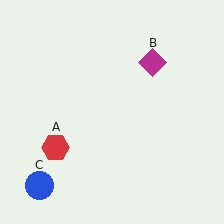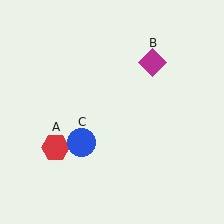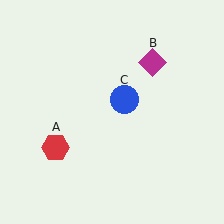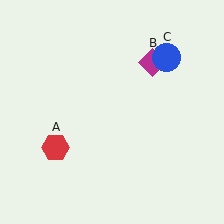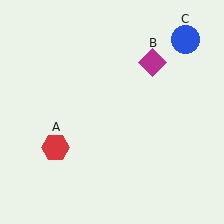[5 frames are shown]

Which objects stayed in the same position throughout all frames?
Red hexagon (object A) and magenta diamond (object B) remained stationary.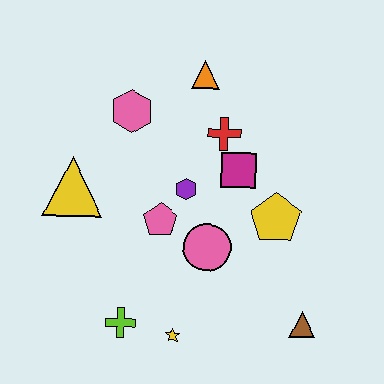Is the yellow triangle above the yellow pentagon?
Yes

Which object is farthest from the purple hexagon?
The brown triangle is farthest from the purple hexagon.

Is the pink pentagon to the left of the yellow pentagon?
Yes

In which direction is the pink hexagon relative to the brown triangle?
The pink hexagon is above the brown triangle.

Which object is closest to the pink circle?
The pink pentagon is closest to the pink circle.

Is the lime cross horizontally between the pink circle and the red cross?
No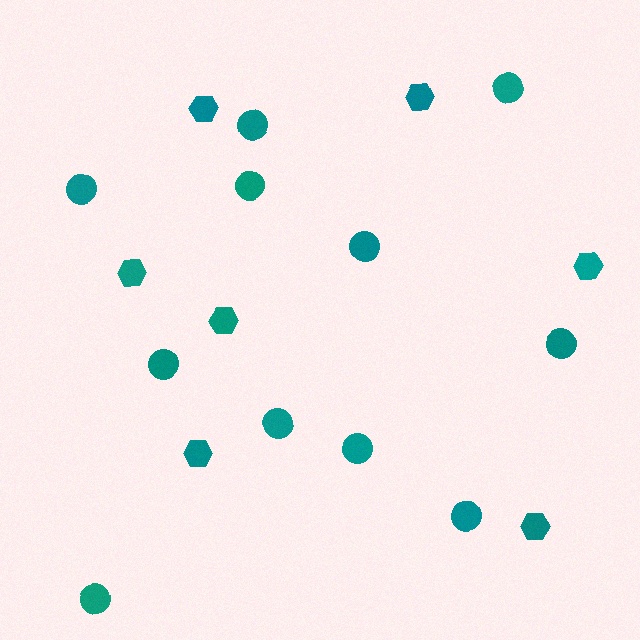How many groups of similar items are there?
There are 2 groups: one group of circles (11) and one group of hexagons (7).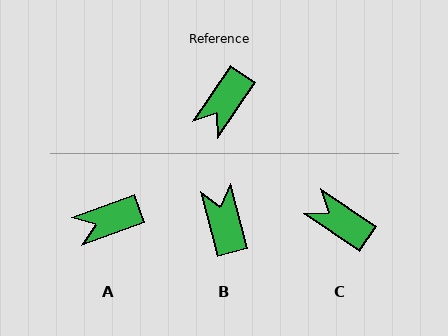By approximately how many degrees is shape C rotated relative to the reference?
Approximately 91 degrees clockwise.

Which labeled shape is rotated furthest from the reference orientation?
B, about 131 degrees away.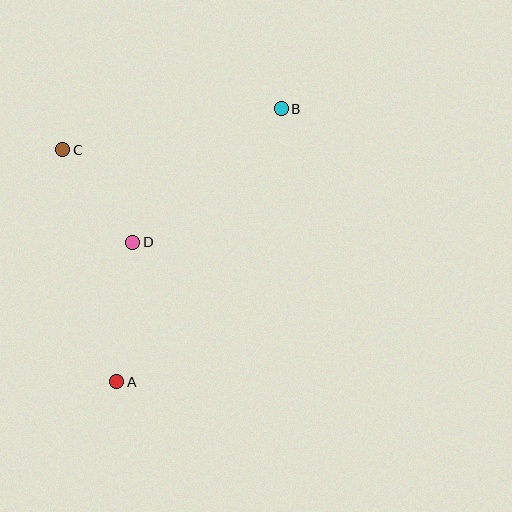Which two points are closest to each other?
Points C and D are closest to each other.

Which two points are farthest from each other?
Points A and B are farthest from each other.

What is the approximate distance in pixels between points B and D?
The distance between B and D is approximately 200 pixels.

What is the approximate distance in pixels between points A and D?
The distance between A and D is approximately 140 pixels.